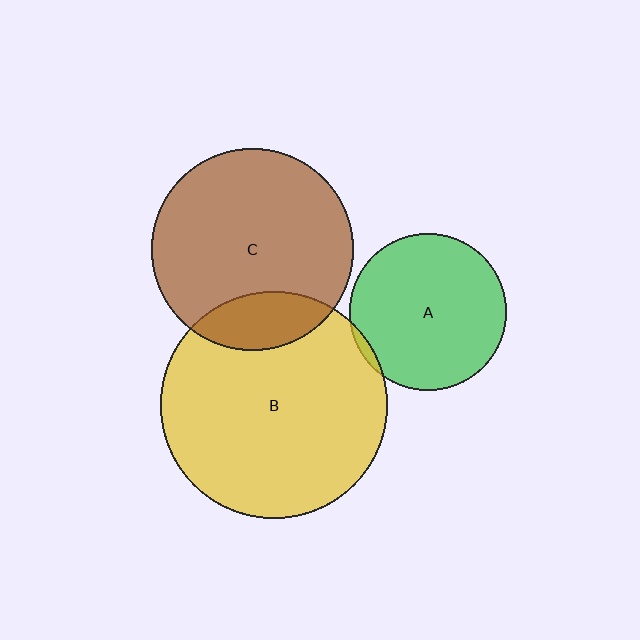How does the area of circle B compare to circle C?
Approximately 1.3 times.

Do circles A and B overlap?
Yes.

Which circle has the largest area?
Circle B (yellow).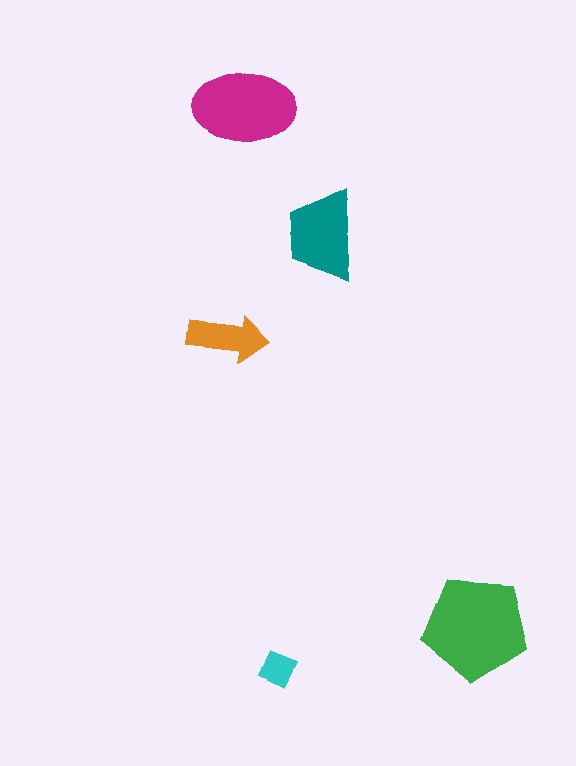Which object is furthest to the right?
The green pentagon is rightmost.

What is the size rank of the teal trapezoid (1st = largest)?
3rd.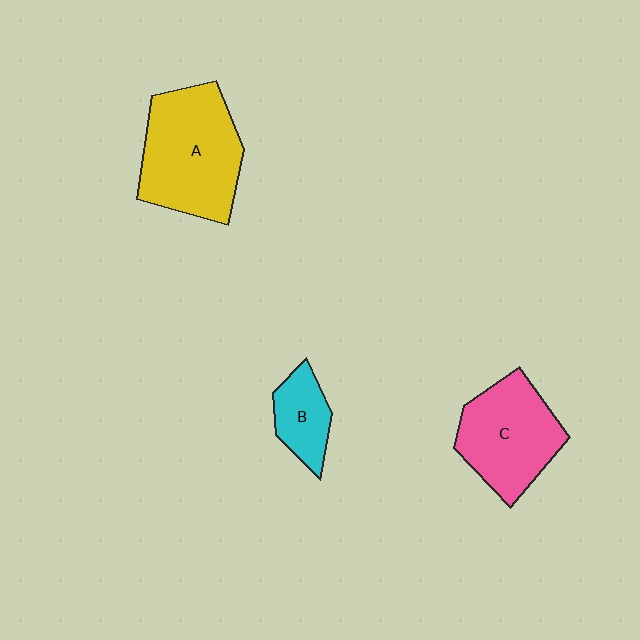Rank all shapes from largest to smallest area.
From largest to smallest: A (yellow), C (pink), B (cyan).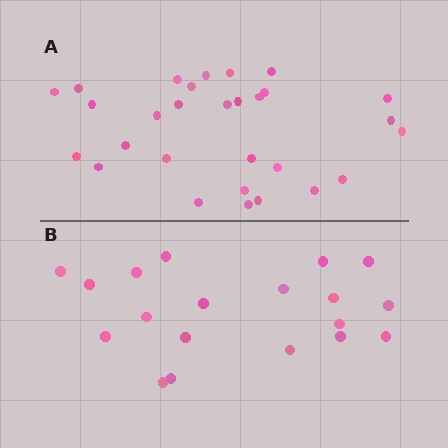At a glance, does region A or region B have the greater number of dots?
Region A (the top region) has more dots.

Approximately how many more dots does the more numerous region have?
Region A has roughly 10 or so more dots than region B.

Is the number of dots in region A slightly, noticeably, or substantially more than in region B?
Region A has substantially more. The ratio is roughly 1.5 to 1.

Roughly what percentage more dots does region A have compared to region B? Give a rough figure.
About 55% more.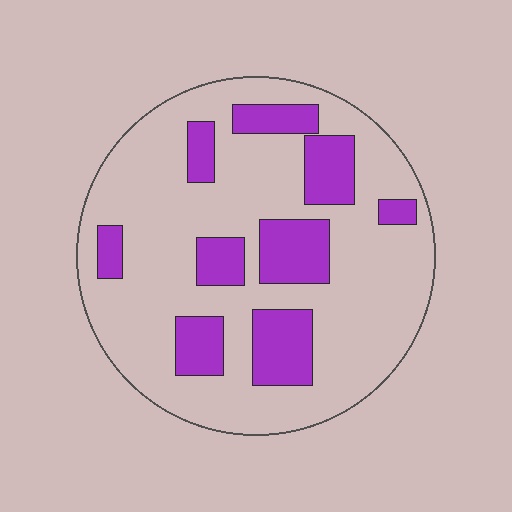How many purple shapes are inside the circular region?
9.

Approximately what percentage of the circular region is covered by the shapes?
Approximately 25%.